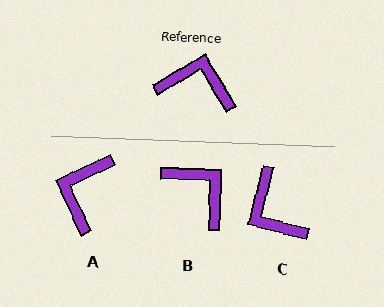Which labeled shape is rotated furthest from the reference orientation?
C, about 135 degrees away.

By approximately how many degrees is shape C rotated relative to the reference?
Approximately 135 degrees counter-clockwise.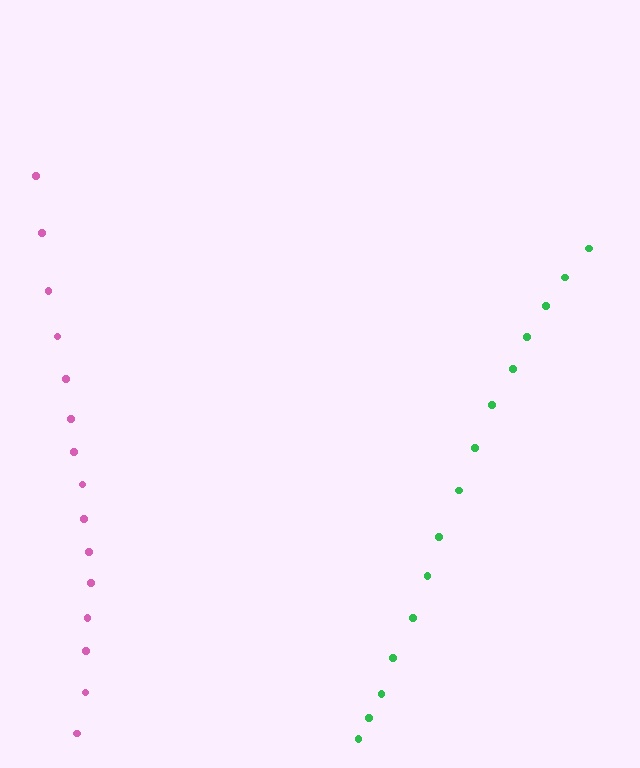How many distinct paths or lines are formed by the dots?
There are 2 distinct paths.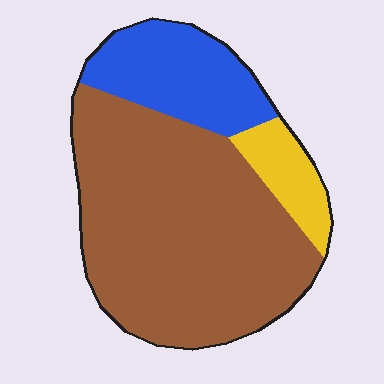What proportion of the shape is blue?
Blue covers 22% of the shape.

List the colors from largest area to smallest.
From largest to smallest: brown, blue, yellow.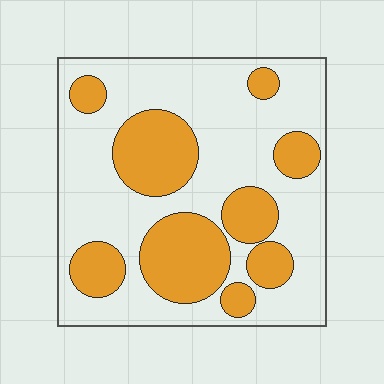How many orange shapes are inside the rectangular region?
9.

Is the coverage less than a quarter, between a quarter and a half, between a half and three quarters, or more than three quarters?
Between a quarter and a half.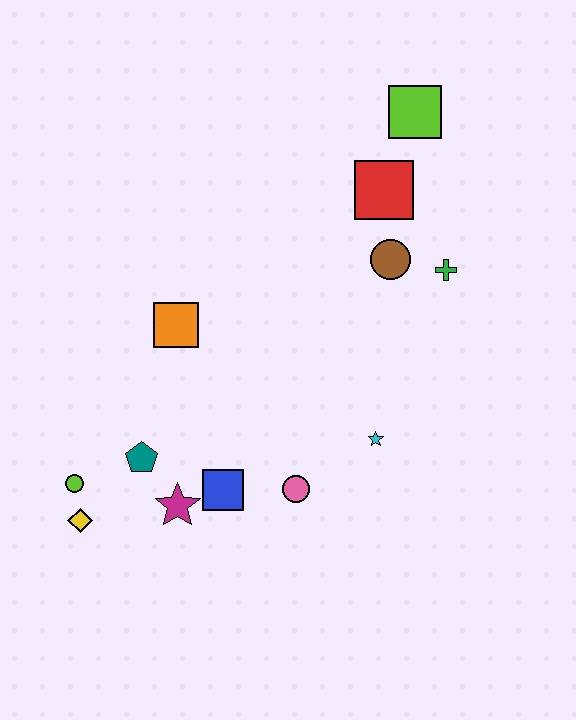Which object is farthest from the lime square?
The yellow diamond is farthest from the lime square.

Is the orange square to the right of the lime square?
No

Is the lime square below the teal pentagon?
No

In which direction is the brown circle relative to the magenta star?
The brown circle is above the magenta star.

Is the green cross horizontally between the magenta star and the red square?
No